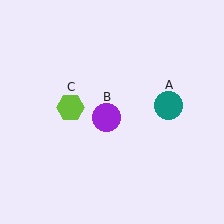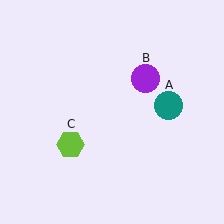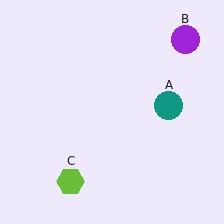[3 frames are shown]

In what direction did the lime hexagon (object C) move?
The lime hexagon (object C) moved down.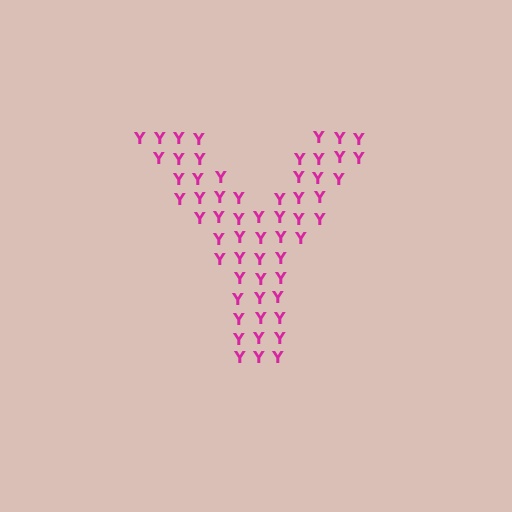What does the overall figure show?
The overall figure shows the letter Y.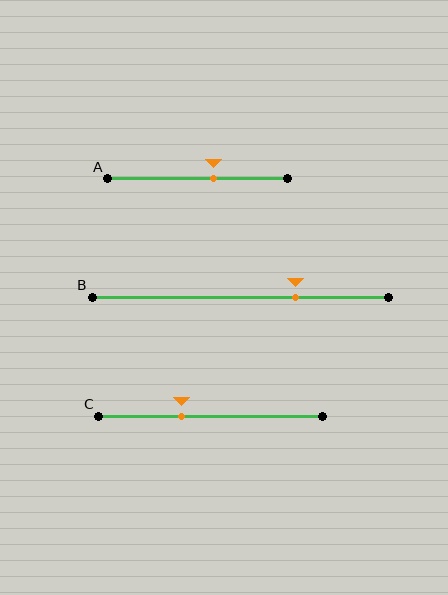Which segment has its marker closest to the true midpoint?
Segment A has its marker closest to the true midpoint.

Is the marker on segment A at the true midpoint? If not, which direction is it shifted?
No, the marker on segment A is shifted to the right by about 9% of the segment length.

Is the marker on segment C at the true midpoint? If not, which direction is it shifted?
No, the marker on segment C is shifted to the left by about 13% of the segment length.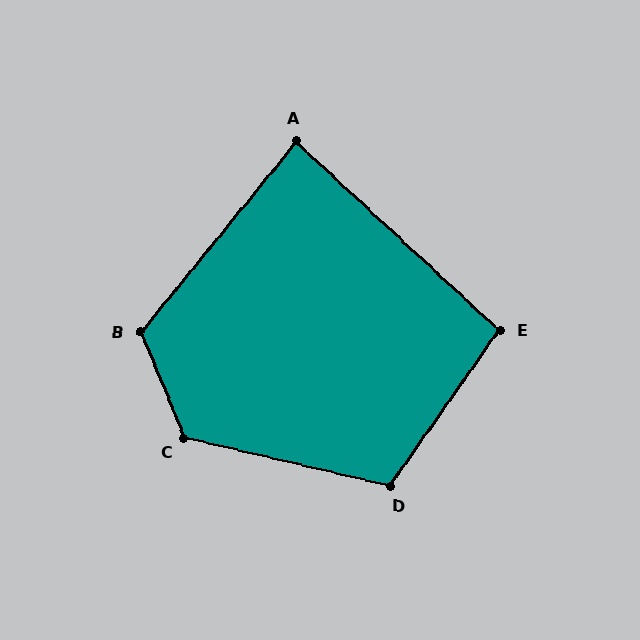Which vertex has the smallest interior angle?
A, at approximately 87 degrees.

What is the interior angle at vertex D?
Approximately 112 degrees (obtuse).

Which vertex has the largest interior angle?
C, at approximately 125 degrees.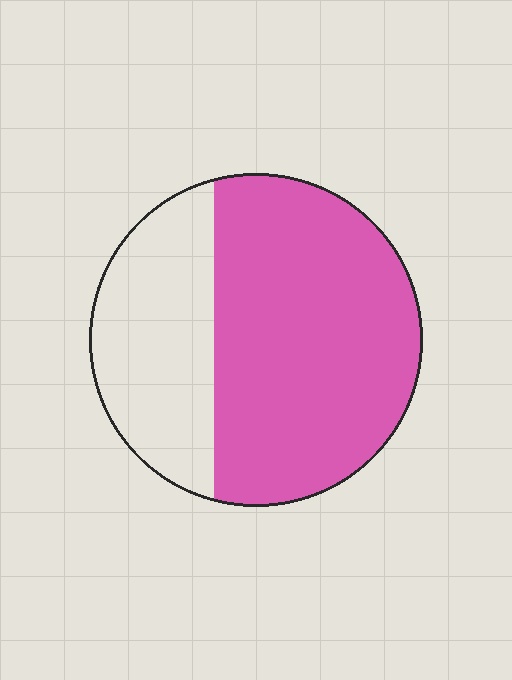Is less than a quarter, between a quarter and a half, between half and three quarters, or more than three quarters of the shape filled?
Between half and three quarters.